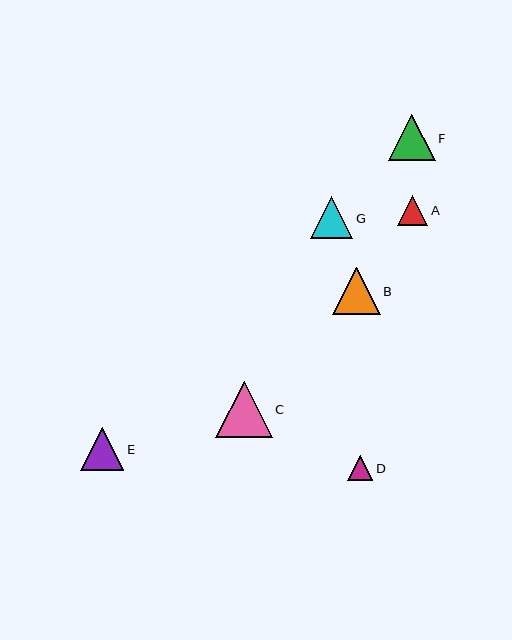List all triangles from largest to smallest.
From largest to smallest: C, B, F, E, G, A, D.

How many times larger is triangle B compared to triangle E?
Triangle B is approximately 1.1 times the size of triangle E.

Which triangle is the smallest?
Triangle D is the smallest with a size of approximately 25 pixels.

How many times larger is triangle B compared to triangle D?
Triangle B is approximately 1.9 times the size of triangle D.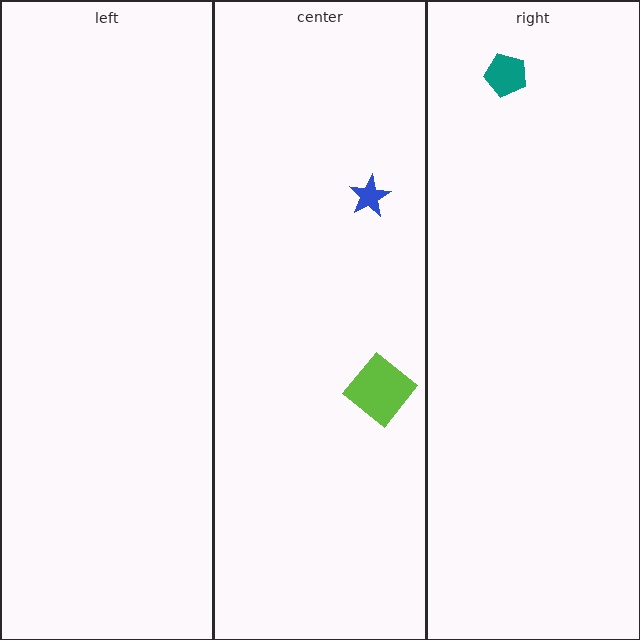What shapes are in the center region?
The lime diamond, the blue star.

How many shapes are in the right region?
1.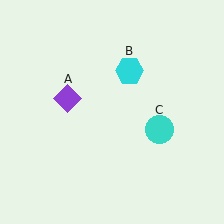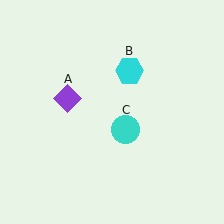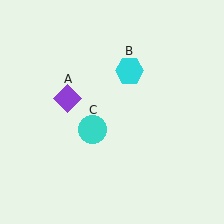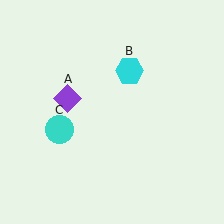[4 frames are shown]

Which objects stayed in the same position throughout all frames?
Purple diamond (object A) and cyan hexagon (object B) remained stationary.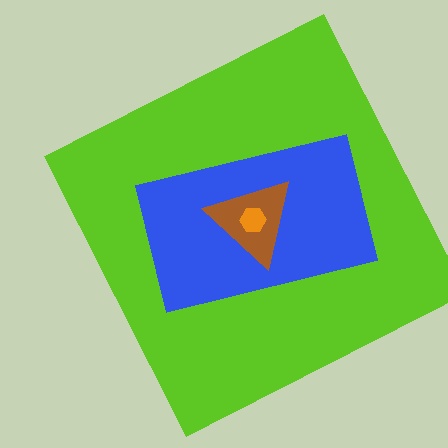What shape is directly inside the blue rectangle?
The brown triangle.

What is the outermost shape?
The lime square.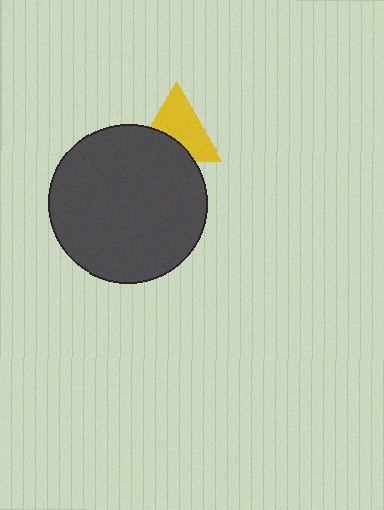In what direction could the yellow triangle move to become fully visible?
The yellow triangle could move up. That would shift it out from behind the dark gray circle entirely.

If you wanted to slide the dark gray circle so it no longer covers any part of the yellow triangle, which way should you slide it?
Slide it down — that is the most direct way to separate the two shapes.